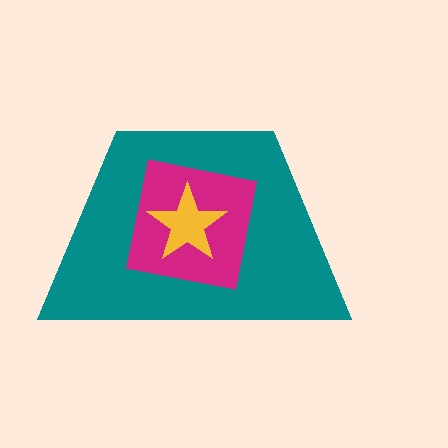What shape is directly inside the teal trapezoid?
The magenta square.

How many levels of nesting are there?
3.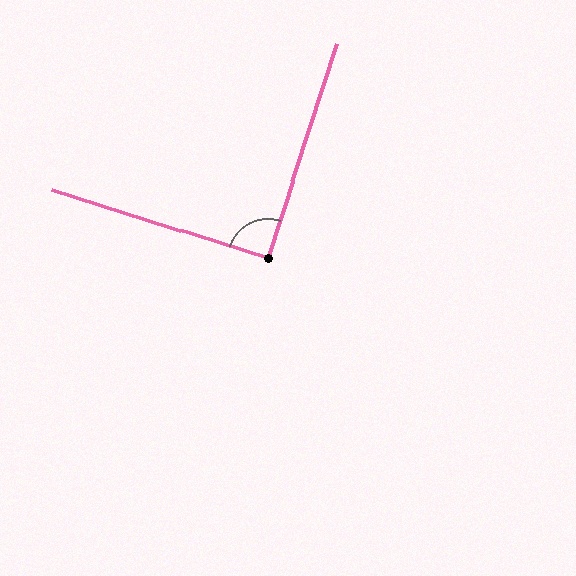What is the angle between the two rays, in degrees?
Approximately 90 degrees.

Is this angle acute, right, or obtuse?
It is approximately a right angle.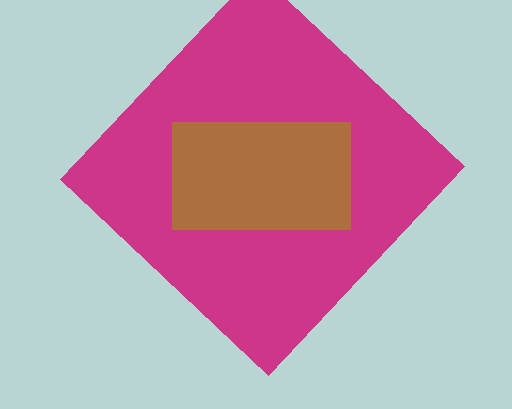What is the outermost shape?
The magenta diamond.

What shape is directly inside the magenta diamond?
The brown rectangle.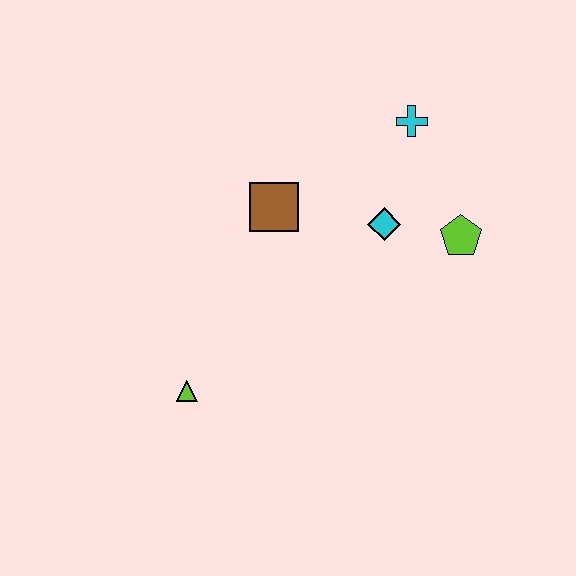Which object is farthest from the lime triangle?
The cyan cross is farthest from the lime triangle.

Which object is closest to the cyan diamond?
The lime pentagon is closest to the cyan diamond.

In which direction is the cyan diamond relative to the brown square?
The cyan diamond is to the right of the brown square.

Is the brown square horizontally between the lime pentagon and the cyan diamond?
No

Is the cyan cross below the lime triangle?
No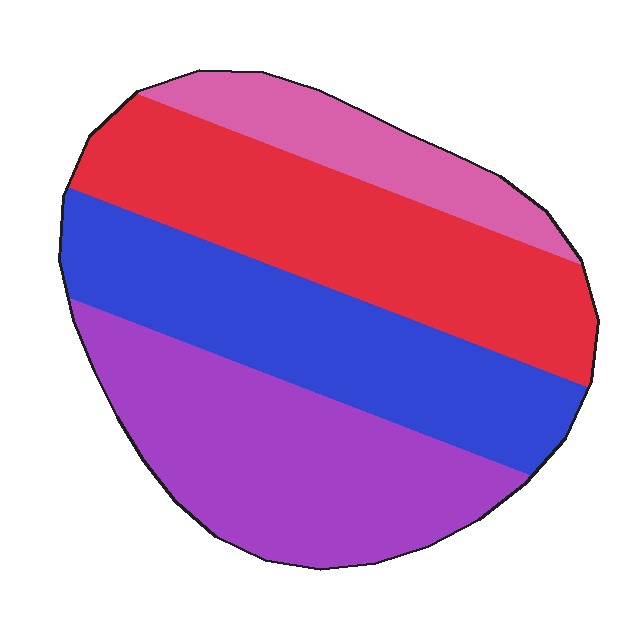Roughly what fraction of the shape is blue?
Blue covers 28% of the shape.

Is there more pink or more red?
Red.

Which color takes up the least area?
Pink, at roughly 10%.